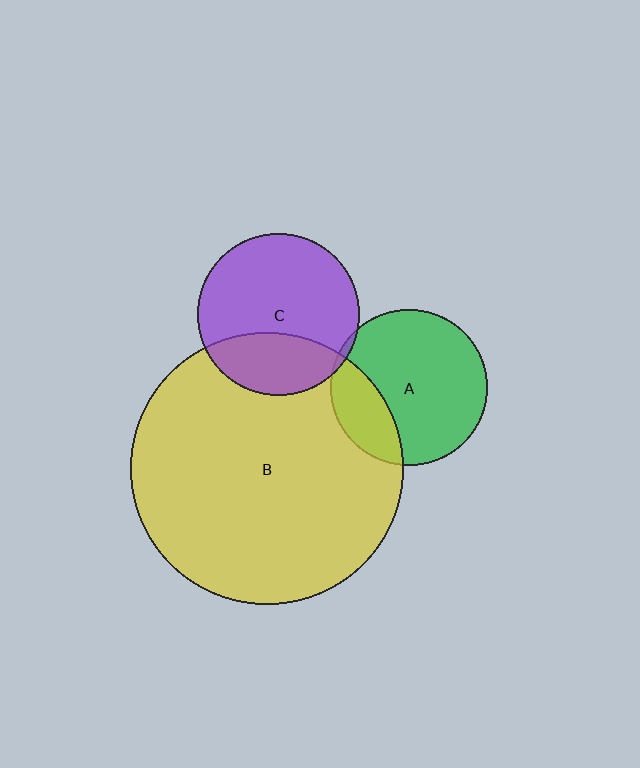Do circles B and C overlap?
Yes.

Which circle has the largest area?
Circle B (yellow).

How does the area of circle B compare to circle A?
Approximately 3.0 times.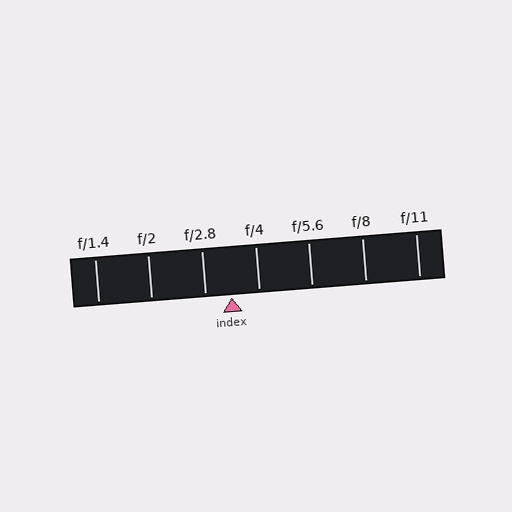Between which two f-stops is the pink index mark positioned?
The index mark is between f/2.8 and f/4.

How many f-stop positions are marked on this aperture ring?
There are 7 f-stop positions marked.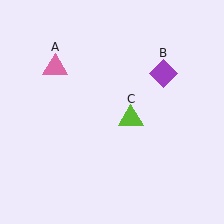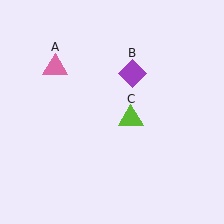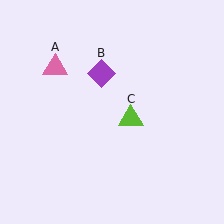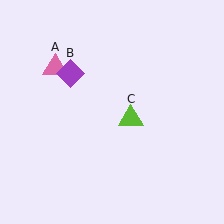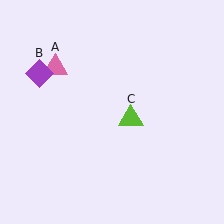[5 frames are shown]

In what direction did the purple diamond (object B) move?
The purple diamond (object B) moved left.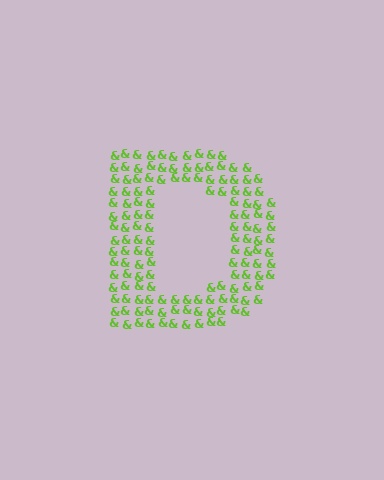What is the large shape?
The large shape is the letter D.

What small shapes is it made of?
It is made of small ampersands.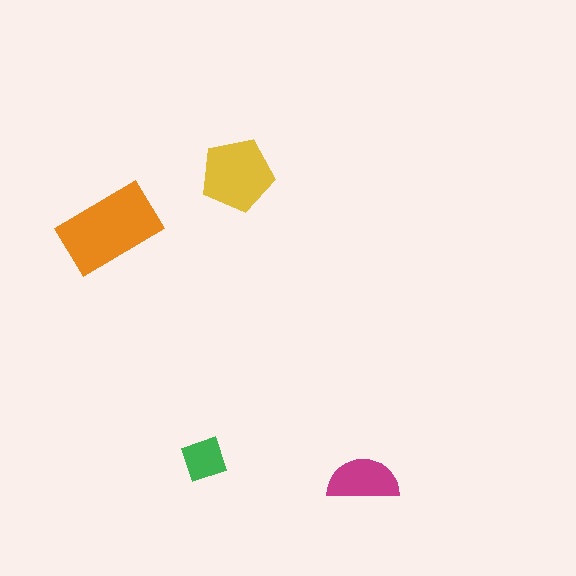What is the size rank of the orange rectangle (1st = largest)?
1st.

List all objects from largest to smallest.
The orange rectangle, the yellow pentagon, the magenta semicircle, the green diamond.